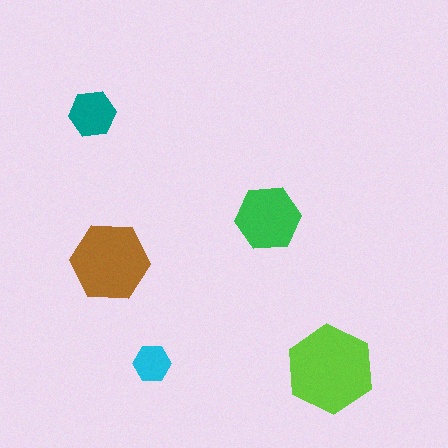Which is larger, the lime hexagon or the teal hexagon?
The lime one.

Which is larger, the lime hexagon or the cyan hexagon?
The lime one.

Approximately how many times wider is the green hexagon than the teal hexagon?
About 1.5 times wider.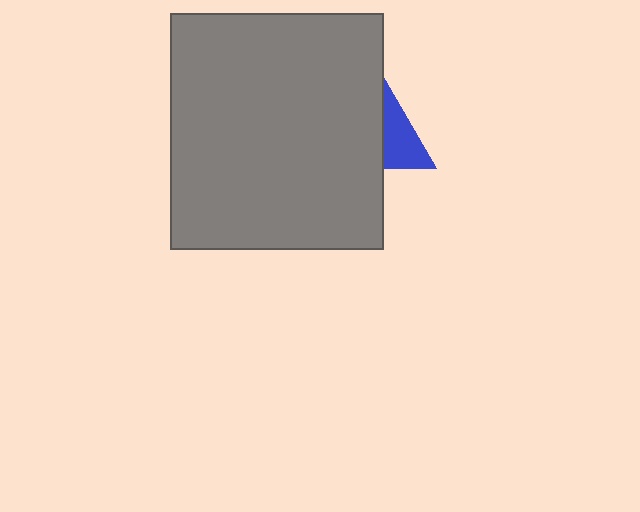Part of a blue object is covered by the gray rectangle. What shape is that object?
It is a triangle.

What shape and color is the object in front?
The object in front is a gray rectangle.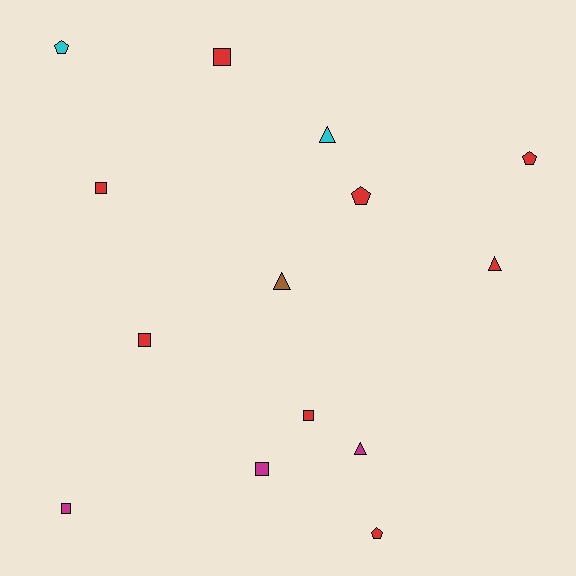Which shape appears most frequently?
Square, with 6 objects.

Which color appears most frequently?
Red, with 8 objects.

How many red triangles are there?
There is 1 red triangle.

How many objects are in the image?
There are 14 objects.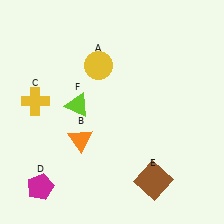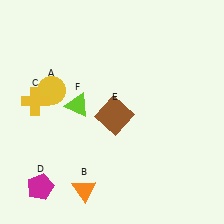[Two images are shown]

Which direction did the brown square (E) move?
The brown square (E) moved up.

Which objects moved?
The objects that moved are: the yellow circle (A), the orange triangle (B), the brown square (E).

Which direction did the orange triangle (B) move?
The orange triangle (B) moved down.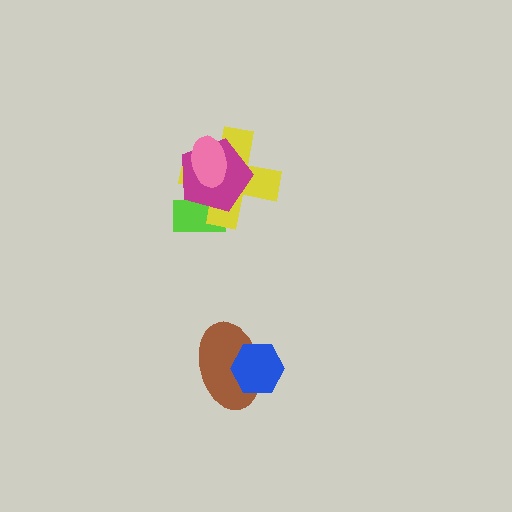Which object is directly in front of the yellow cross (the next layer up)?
The magenta pentagon is directly in front of the yellow cross.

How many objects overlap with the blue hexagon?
1 object overlaps with the blue hexagon.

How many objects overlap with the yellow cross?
3 objects overlap with the yellow cross.